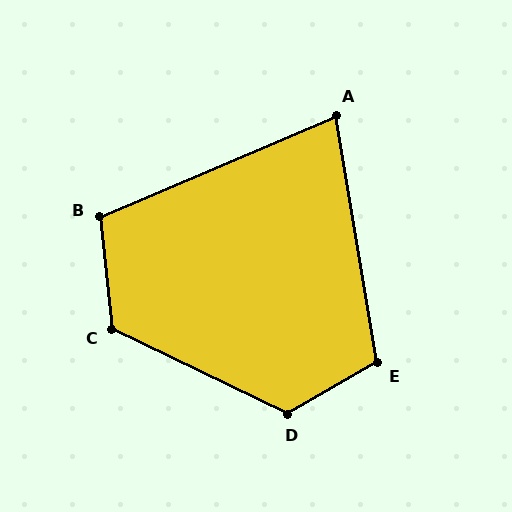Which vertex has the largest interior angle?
D, at approximately 124 degrees.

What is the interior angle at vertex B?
Approximately 107 degrees (obtuse).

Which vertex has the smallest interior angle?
A, at approximately 77 degrees.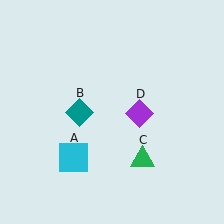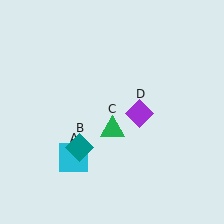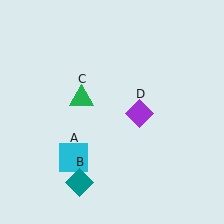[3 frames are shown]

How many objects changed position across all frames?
2 objects changed position: teal diamond (object B), green triangle (object C).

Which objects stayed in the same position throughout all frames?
Cyan square (object A) and purple diamond (object D) remained stationary.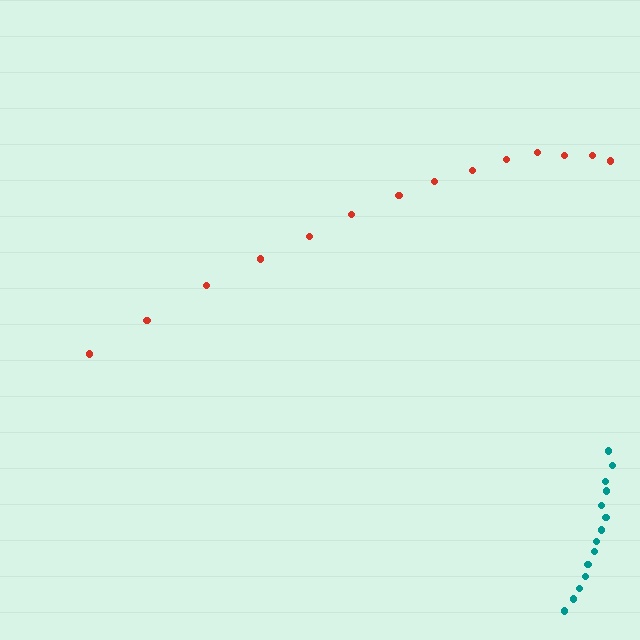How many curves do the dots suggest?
There are 2 distinct paths.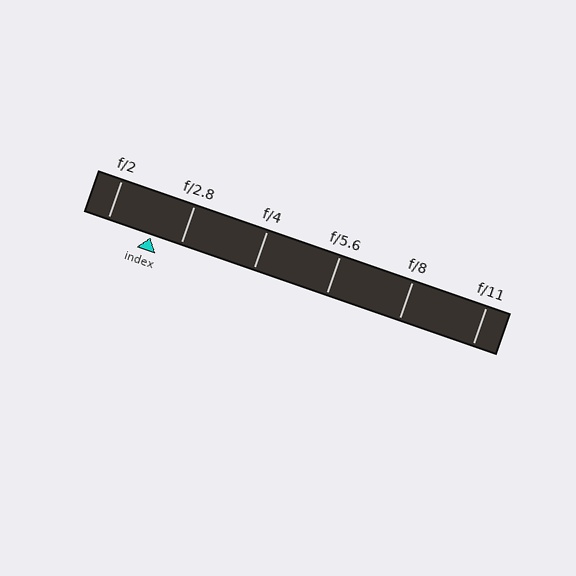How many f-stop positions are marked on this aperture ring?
There are 6 f-stop positions marked.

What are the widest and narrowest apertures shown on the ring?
The widest aperture shown is f/2 and the narrowest is f/11.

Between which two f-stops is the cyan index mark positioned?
The index mark is between f/2 and f/2.8.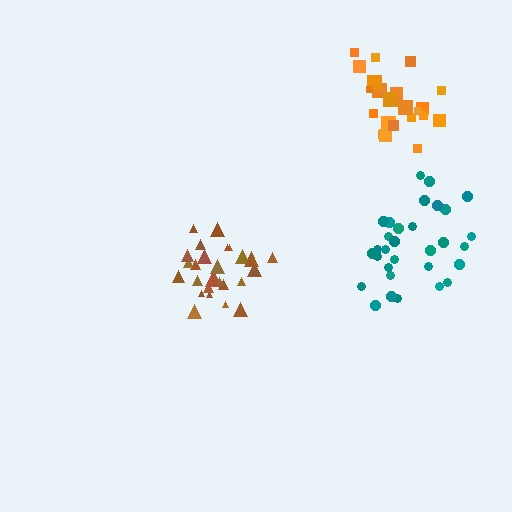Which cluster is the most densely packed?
Brown.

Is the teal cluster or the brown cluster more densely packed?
Brown.